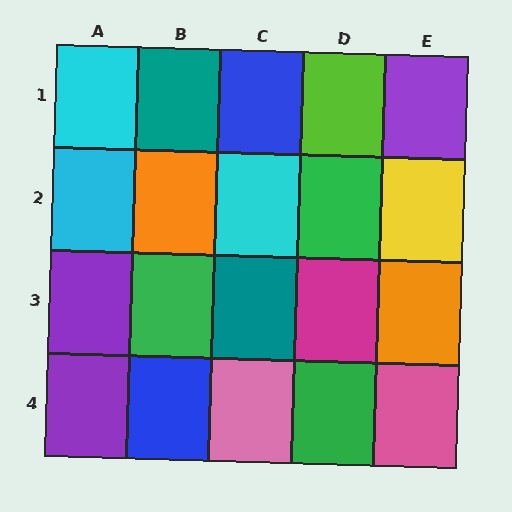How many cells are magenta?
1 cell is magenta.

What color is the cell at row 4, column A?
Purple.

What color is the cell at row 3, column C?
Teal.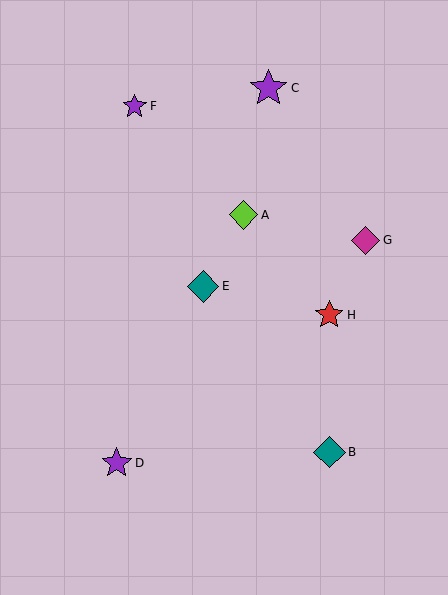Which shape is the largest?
The purple star (labeled C) is the largest.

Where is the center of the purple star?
The center of the purple star is at (117, 463).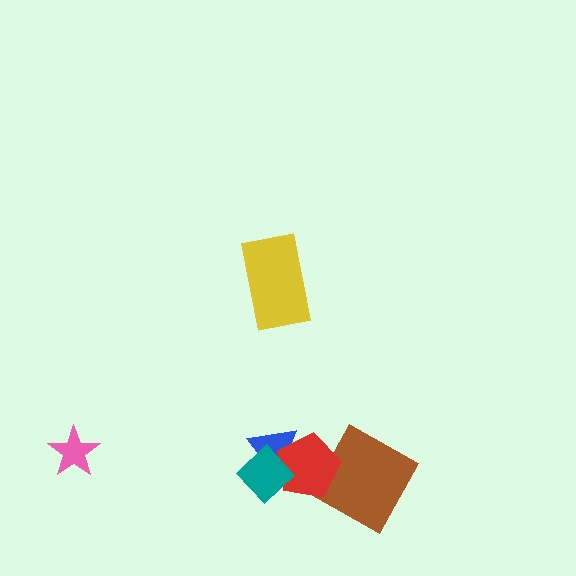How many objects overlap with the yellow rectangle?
0 objects overlap with the yellow rectangle.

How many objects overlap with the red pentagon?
3 objects overlap with the red pentagon.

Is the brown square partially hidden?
Yes, it is partially covered by another shape.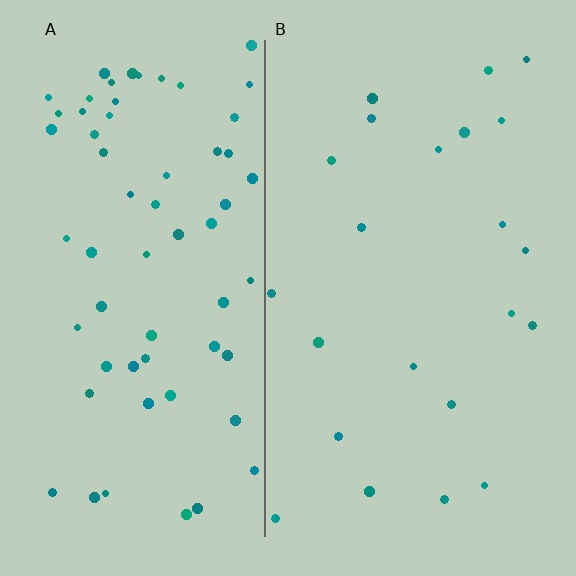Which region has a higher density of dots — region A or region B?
A (the left).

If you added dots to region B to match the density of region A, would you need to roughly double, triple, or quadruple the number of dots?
Approximately triple.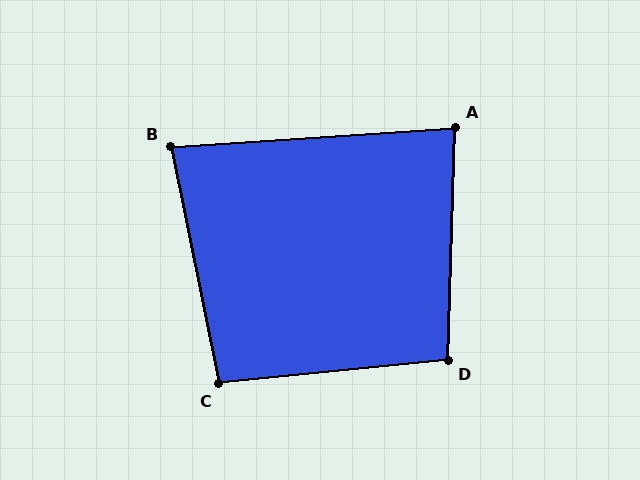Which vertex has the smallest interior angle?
B, at approximately 82 degrees.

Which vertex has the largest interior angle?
D, at approximately 98 degrees.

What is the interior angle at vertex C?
Approximately 96 degrees (obtuse).